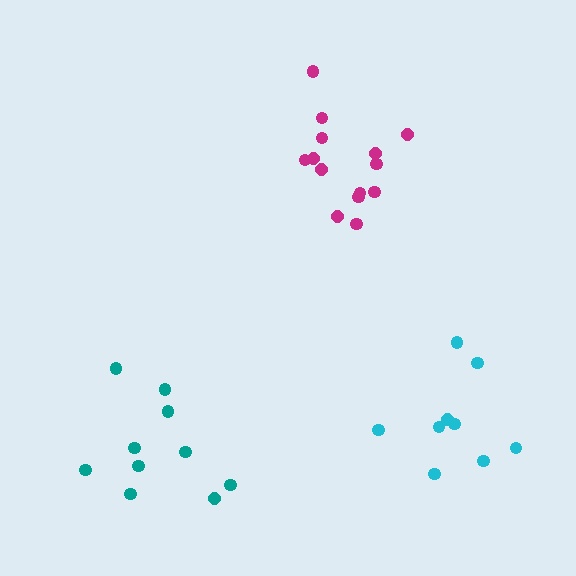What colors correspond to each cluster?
The clusters are colored: teal, cyan, magenta.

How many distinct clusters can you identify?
There are 3 distinct clusters.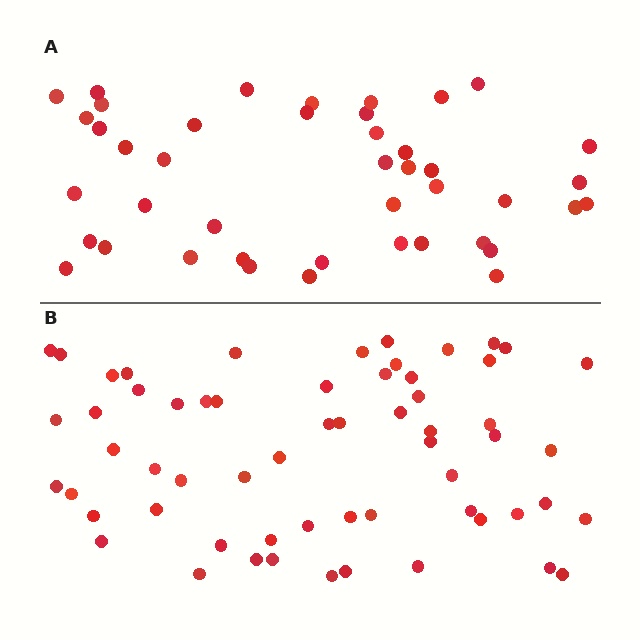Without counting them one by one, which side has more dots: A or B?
Region B (the bottom region) has more dots.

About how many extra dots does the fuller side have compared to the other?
Region B has approximately 15 more dots than region A.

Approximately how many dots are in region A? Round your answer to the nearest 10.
About 40 dots. (The exact count is 43, which rounds to 40.)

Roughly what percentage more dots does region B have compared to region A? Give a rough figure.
About 40% more.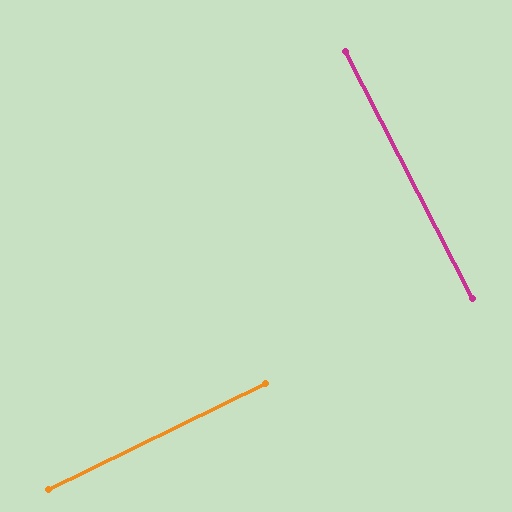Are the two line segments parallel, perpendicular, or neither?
Perpendicular — they meet at approximately 89°.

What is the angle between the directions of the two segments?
Approximately 89 degrees.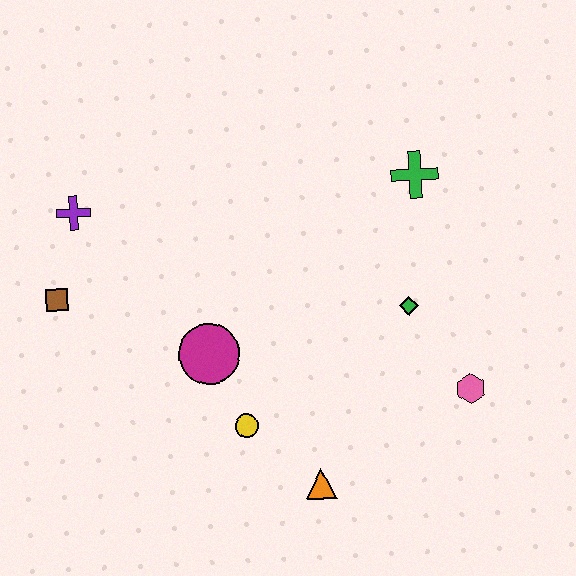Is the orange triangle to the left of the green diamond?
Yes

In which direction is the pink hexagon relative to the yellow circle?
The pink hexagon is to the right of the yellow circle.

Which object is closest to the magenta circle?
The yellow circle is closest to the magenta circle.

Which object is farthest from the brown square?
The pink hexagon is farthest from the brown square.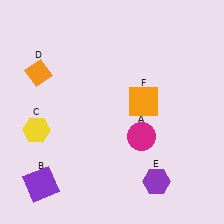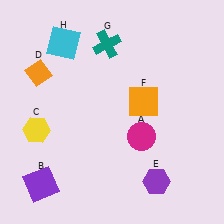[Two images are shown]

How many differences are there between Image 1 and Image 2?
There are 2 differences between the two images.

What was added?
A teal cross (G), a cyan square (H) were added in Image 2.